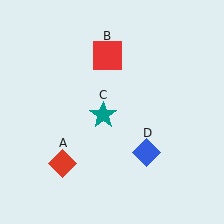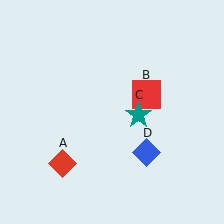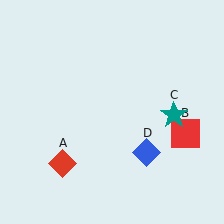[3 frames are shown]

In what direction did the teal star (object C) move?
The teal star (object C) moved right.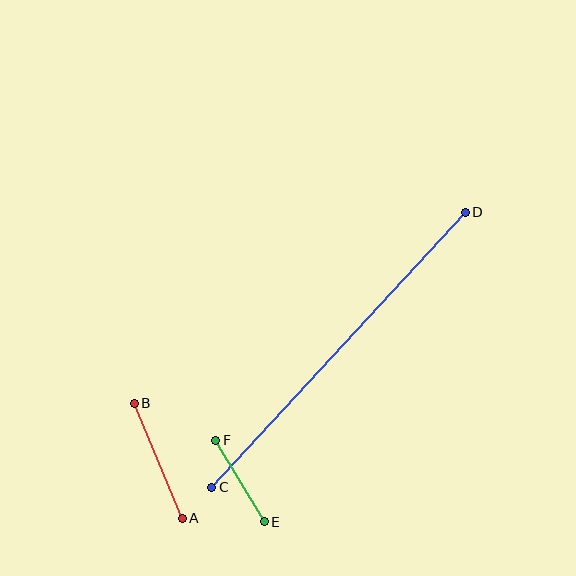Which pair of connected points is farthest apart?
Points C and D are farthest apart.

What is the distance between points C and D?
The distance is approximately 374 pixels.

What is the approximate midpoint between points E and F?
The midpoint is at approximately (240, 481) pixels.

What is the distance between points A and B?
The distance is approximately 124 pixels.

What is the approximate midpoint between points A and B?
The midpoint is at approximately (158, 461) pixels.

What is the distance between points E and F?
The distance is approximately 95 pixels.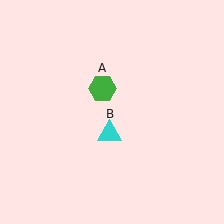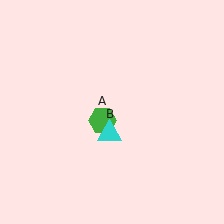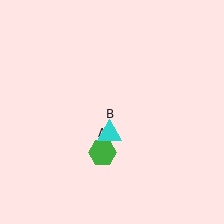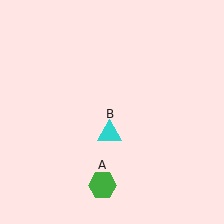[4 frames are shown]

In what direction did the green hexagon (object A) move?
The green hexagon (object A) moved down.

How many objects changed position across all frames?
1 object changed position: green hexagon (object A).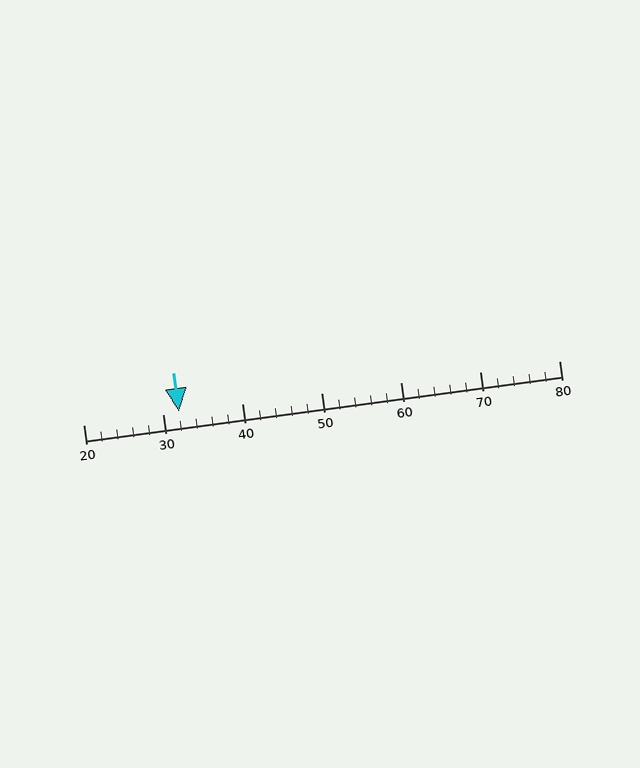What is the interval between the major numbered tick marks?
The major tick marks are spaced 10 units apart.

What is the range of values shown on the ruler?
The ruler shows values from 20 to 80.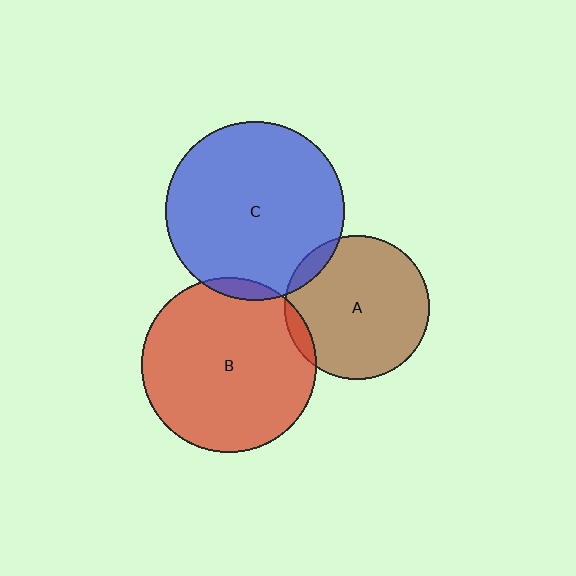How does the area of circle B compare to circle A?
Approximately 1.5 times.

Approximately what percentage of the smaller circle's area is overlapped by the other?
Approximately 5%.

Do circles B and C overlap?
Yes.